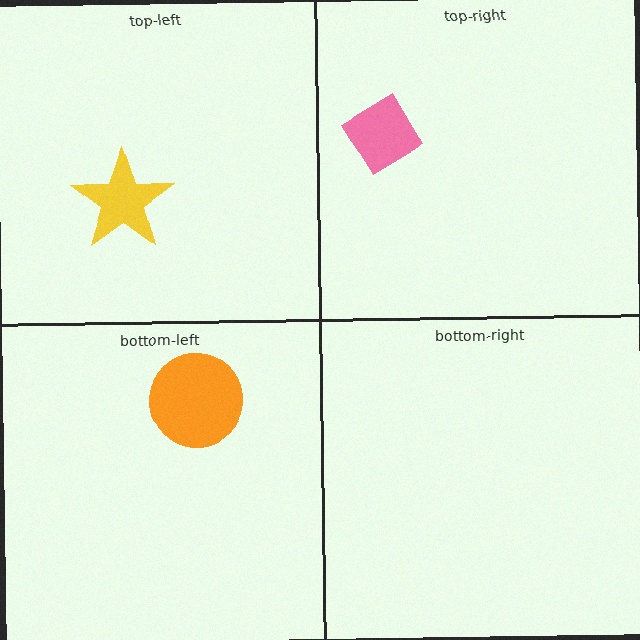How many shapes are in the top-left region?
1.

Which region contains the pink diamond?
The top-right region.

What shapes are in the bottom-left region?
The orange circle.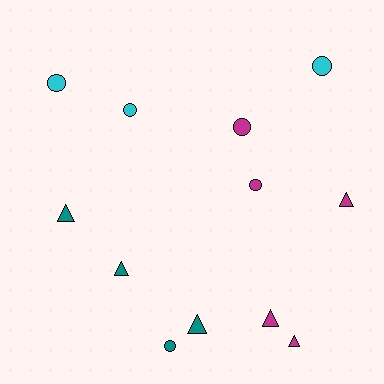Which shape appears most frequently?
Triangle, with 6 objects.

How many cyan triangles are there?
There are no cyan triangles.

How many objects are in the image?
There are 12 objects.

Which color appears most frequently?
Magenta, with 5 objects.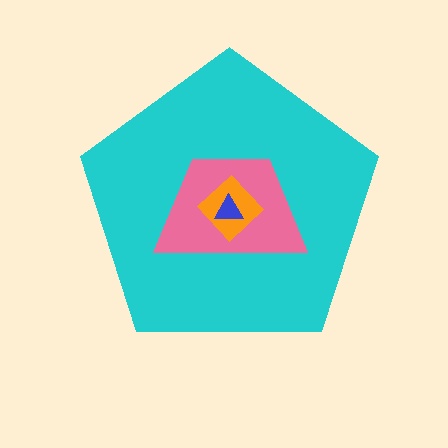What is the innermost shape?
The blue triangle.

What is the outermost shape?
The cyan pentagon.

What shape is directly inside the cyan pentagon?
The pink trapezoid.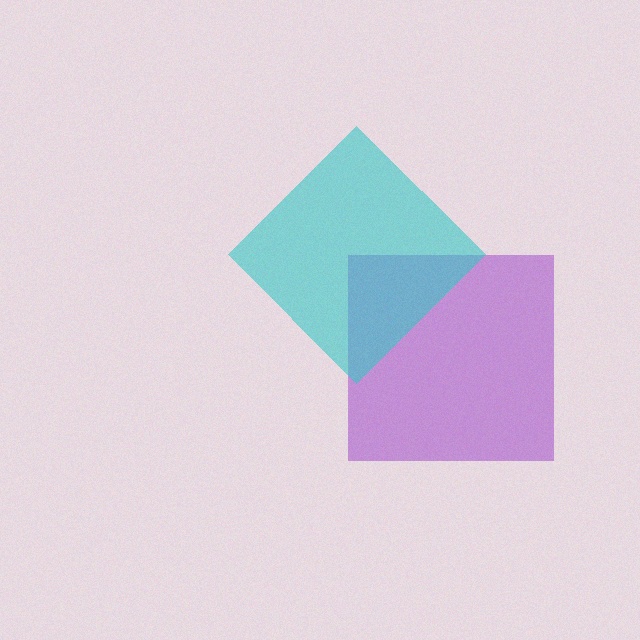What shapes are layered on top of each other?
The layered shapes are: a purple square, a cyan diamond.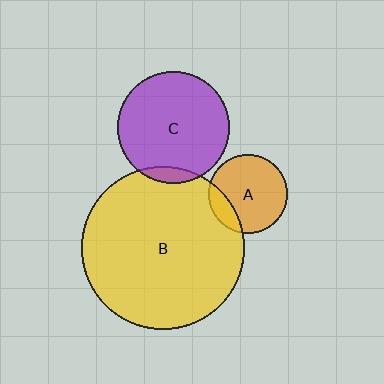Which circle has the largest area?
Circle B (yellow).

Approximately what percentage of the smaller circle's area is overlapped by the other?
Approximately 5%.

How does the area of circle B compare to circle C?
Approximately 2.1 times.